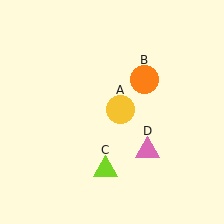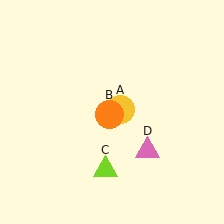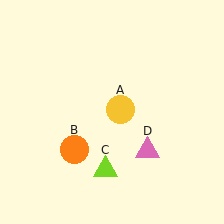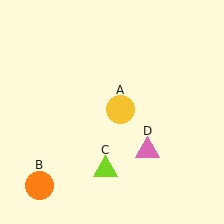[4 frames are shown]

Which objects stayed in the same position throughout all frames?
Yellow circle (object A) and lime triangle (object C) and pink triangle (object D) remained stationary.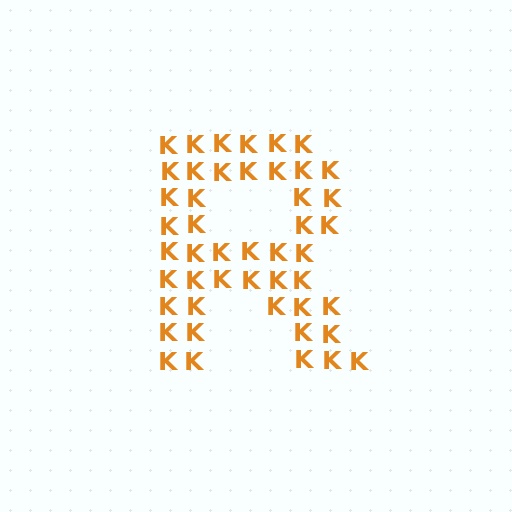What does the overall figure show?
The overall figure shows the letter R.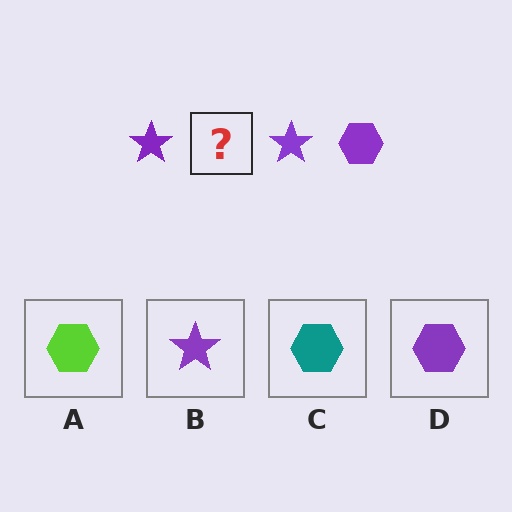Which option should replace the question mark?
Option D.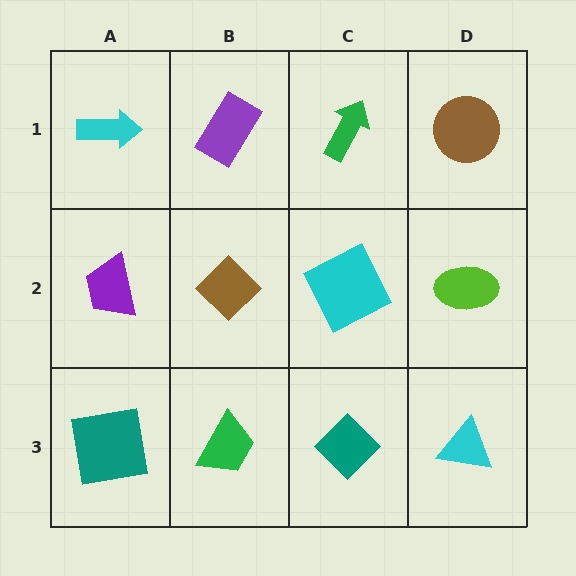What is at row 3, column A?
A teal square.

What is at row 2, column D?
A lime ellipse.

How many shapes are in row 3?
4 shapes.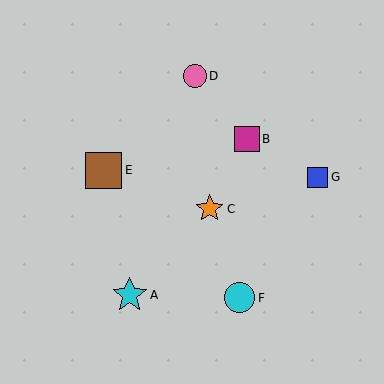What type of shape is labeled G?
Shape G is a blue square.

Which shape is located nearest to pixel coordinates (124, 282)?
The cyan star (labeled A) at (130, 295) is nearest to that location.